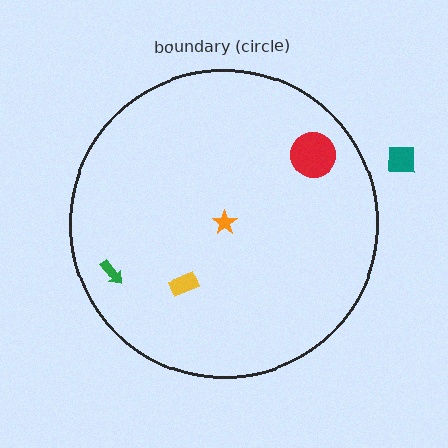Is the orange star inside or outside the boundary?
Inside.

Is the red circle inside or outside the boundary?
Inside.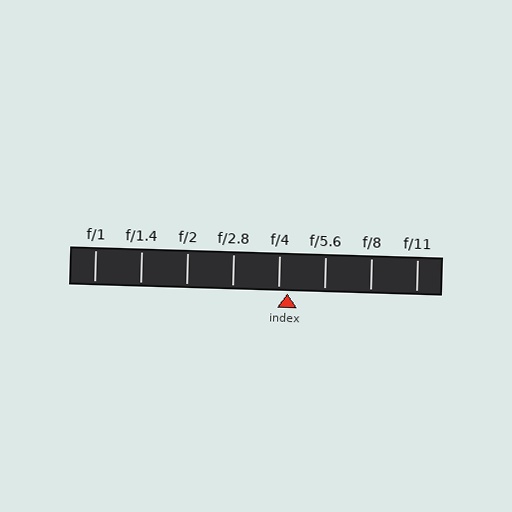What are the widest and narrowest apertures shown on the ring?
The widest aperture shown is f/1 and the narrowest is f/11.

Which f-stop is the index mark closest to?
The index mark is closest to f/4.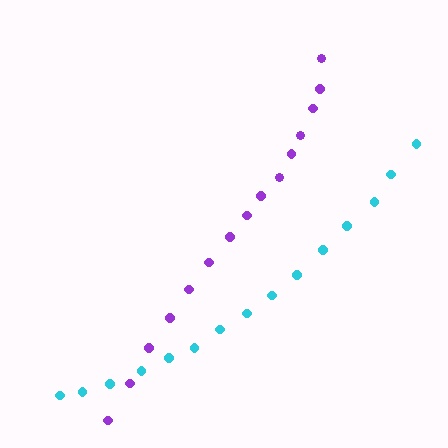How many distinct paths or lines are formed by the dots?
There are 2 distinct paths.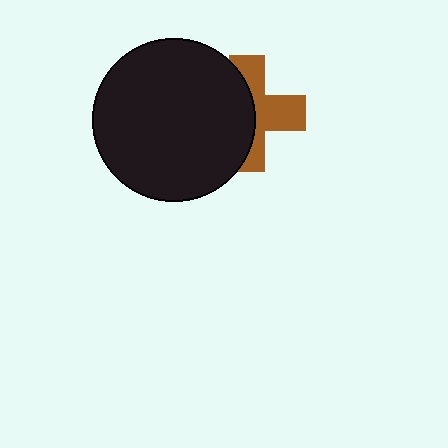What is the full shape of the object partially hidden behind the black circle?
The partially hidden object is a brown cross.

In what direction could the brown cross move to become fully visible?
The brown cross could move right. That would shift it out from behind the black circle entirely.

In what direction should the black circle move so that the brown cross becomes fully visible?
The black circle should move left. That is the shortest direction to clear the overlap and leave the brown cross fully visible.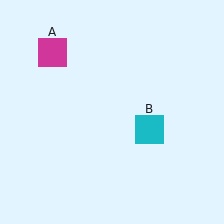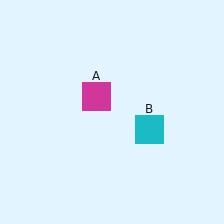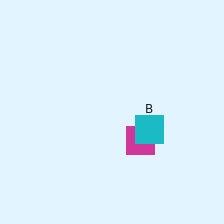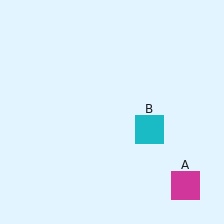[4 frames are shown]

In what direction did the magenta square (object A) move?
The magenta square (object A) moved down and to the right.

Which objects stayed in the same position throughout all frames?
Cyan square (object B) remained stationary.